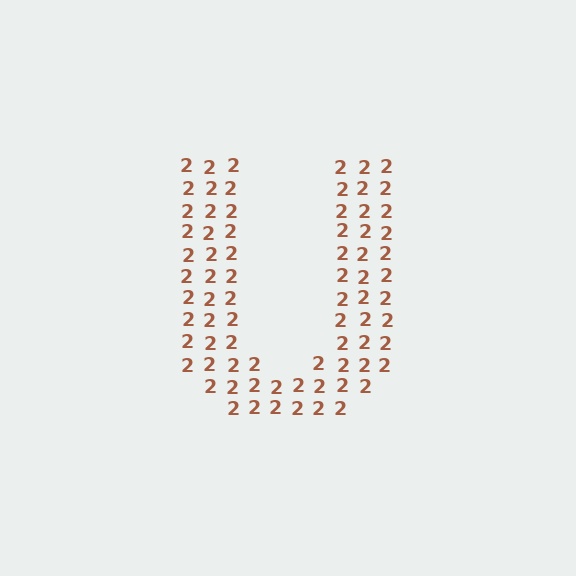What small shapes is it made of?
It is made of small digit 2's.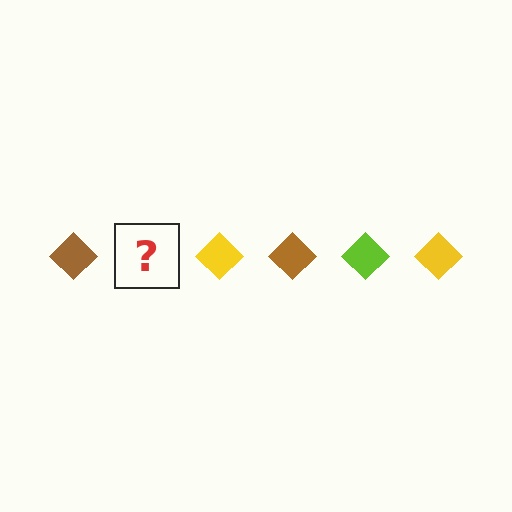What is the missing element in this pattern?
The missing element is a lime diamond.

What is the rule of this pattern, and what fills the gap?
The rule is that the pattern cycles through brown, lime, yellow diamonds. The gap should be filled with a lime diamond.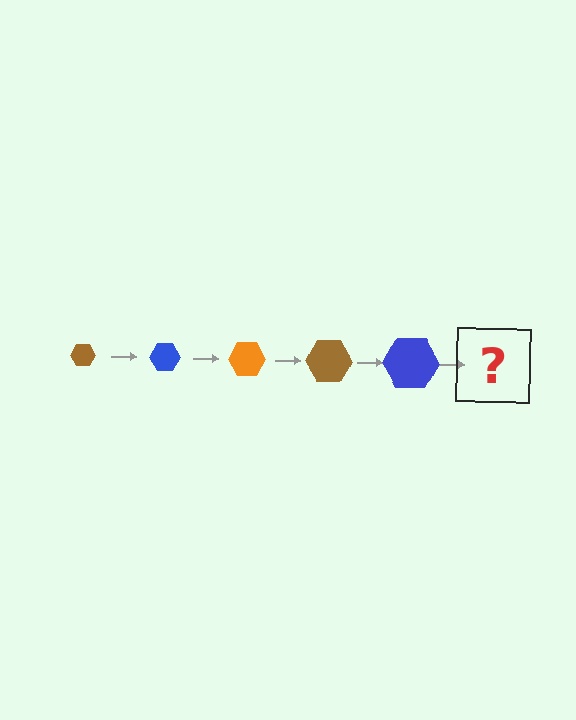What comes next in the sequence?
The next element should be an orange hexagon, larger than the previous one.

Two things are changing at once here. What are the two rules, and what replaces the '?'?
The two rules are that the hexagon grows larger each step and the color cycles through brown, blue, and orange. The '?' should be an orange hexagon, larger than the previous one.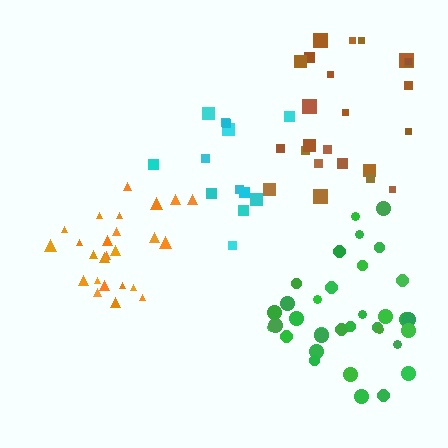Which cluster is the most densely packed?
Orange.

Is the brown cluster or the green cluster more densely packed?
Green.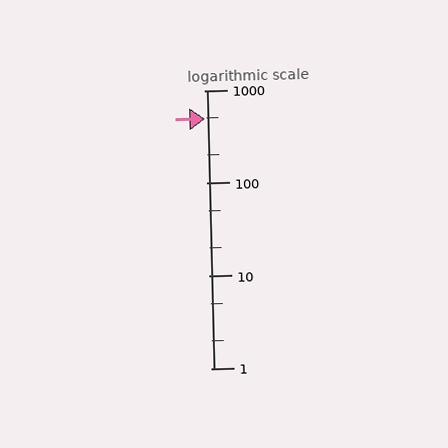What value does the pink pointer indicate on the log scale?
The pointer indicates approximately 490.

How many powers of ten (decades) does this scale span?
The scale spans 3 decades, from 1 to 1000.